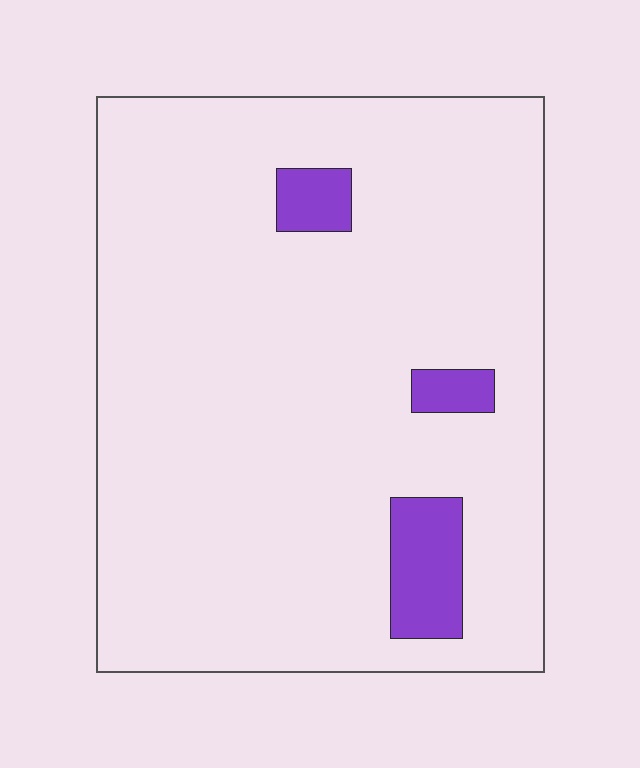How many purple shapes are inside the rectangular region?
3.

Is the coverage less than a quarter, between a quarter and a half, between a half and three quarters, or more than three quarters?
Less than a quarter.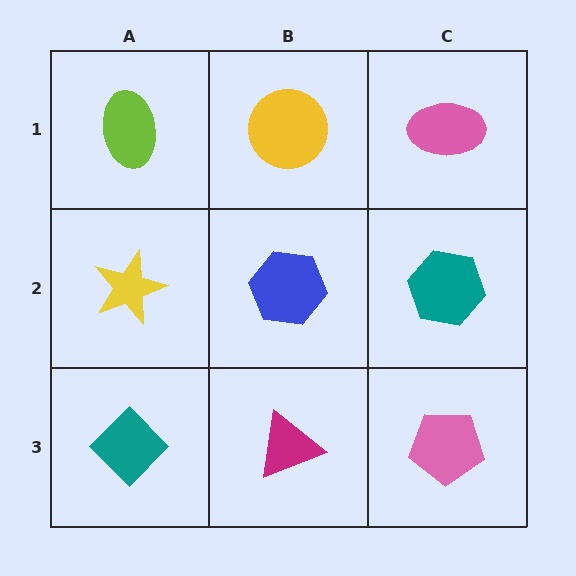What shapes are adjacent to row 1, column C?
A teal hexagon (row 2, column C), a yellow circle (row 1, column B).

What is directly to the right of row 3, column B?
A pink pentagon.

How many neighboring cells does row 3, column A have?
2.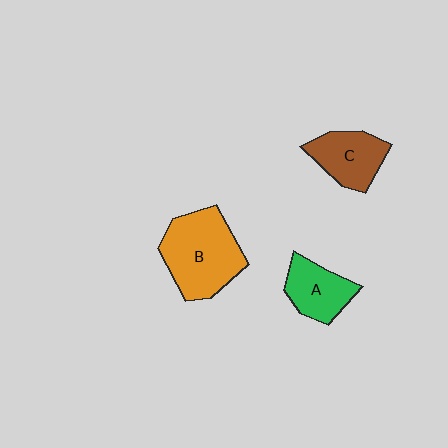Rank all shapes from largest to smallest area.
From largest to smallest: B (orange), C (brown), A (green).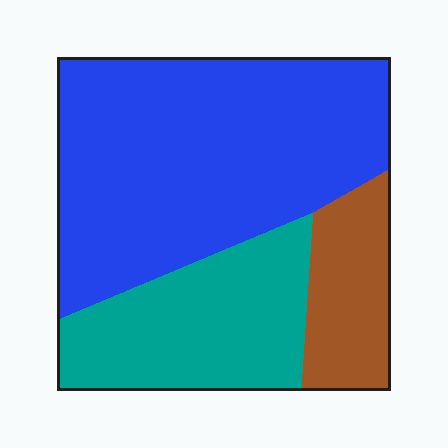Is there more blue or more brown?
Blue.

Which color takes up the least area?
Brown, at roughly 15%.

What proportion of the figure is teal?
Teal covers around 30% of the figure.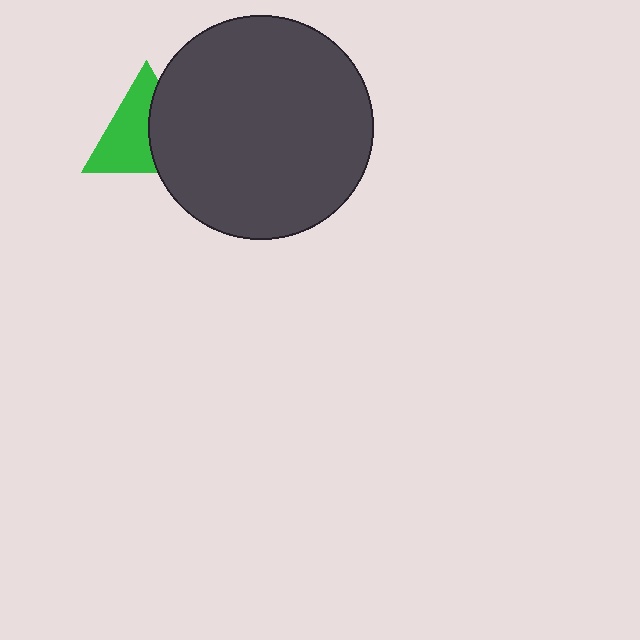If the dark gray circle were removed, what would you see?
You would see the complete green triangle.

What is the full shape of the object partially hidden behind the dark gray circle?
The partially hidden object is a green triangle.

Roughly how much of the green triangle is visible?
About half of it is visible (roughly 58%).